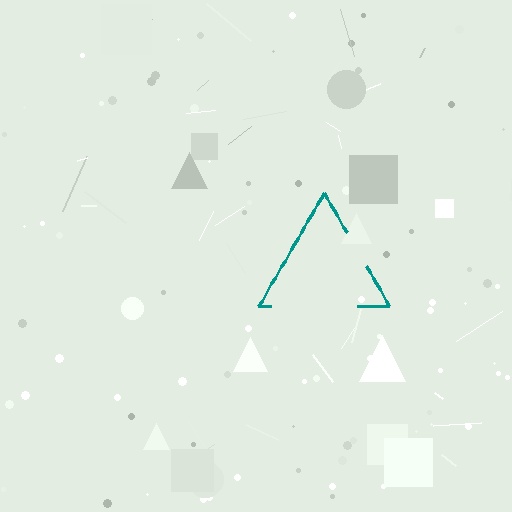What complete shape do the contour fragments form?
The contour fragments form a triangle.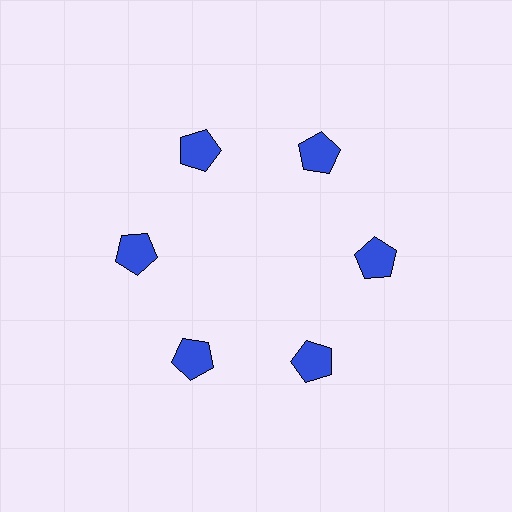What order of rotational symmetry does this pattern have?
This pattern has 6-fold rotational symmetry.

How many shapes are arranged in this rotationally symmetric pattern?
There are 6 shapes, arranged in 6 groups of 1.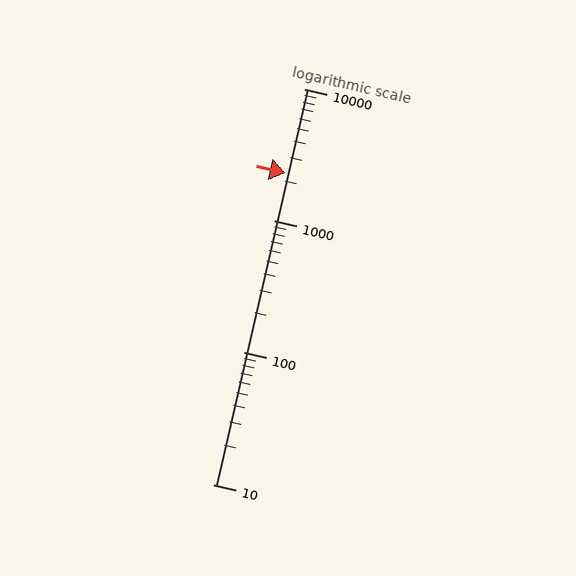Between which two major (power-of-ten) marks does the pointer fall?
The pointer is between 1000 and 10000.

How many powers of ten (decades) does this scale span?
The scale spans 3 decades, from 10 to 10000.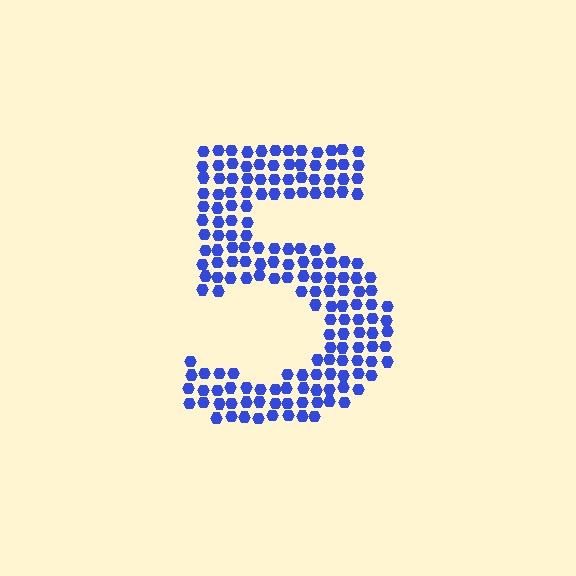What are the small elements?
The small elements are hexagons.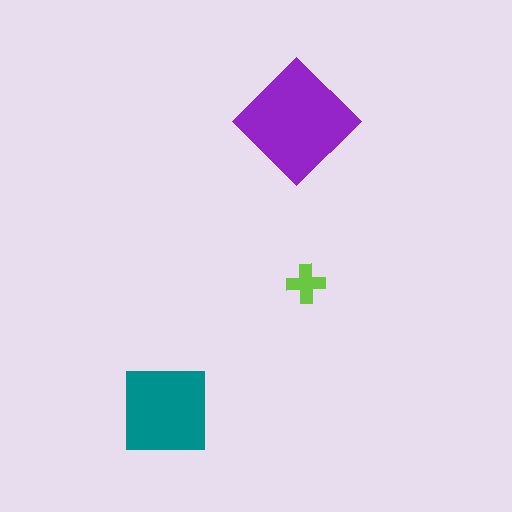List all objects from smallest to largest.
The lime cross, the teal square, the purple diamond.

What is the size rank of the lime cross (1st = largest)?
3rd.